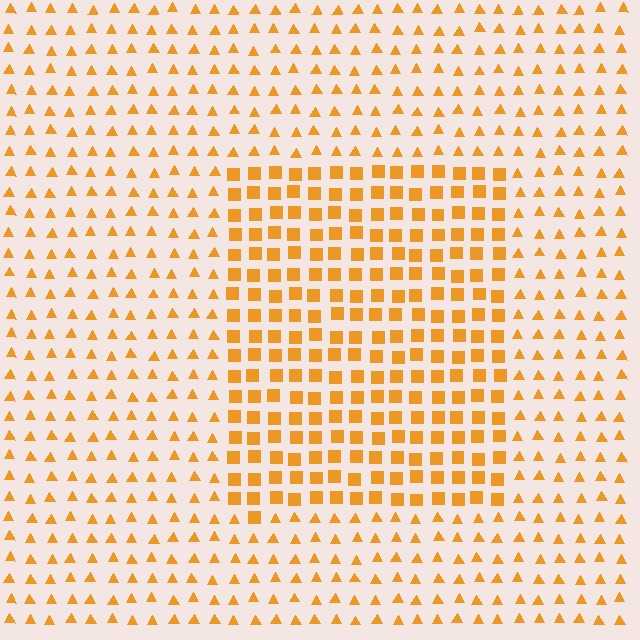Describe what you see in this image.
The image is filled with small orange elements arranged in a uniform grid. A rectangle-shaped region contains squares, while the surrounding area contains triangles. The boundary is defined purely by the change in element shape.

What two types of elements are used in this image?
The image uses squares inside the rectangle region and triangles outside it.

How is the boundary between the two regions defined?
The boundary is defined by a change in element shape: squares inside vs. triangles outside. All elements share the same color and spacing.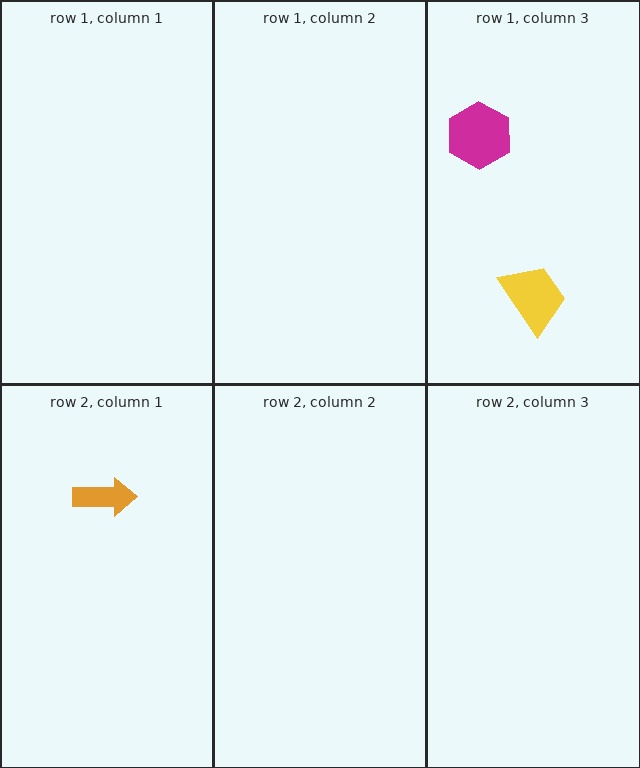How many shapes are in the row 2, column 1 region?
1.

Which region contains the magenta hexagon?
The row 1, column 3 region.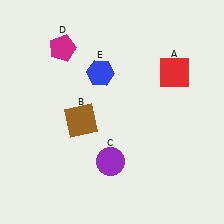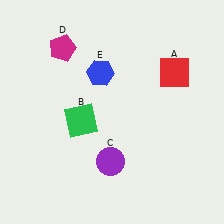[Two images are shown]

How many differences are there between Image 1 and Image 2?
There is 1 difference between the two images.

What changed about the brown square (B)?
In Image 1, B is brown. In Image 2, it changed to green.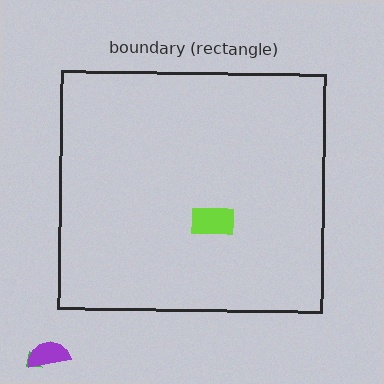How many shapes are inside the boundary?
1 inside, 2 outside.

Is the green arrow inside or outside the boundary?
Outside.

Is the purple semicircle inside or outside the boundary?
Outside.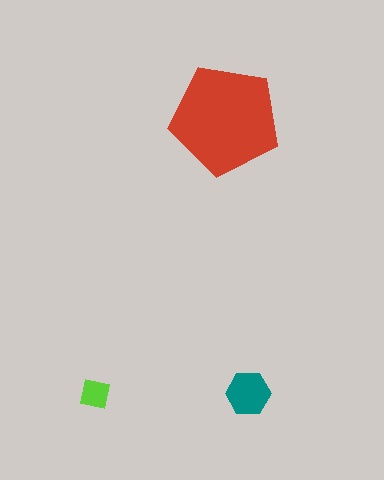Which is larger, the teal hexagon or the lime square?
The teal hexagon.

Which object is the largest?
The red pentagon.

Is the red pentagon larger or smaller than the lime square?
Larger.